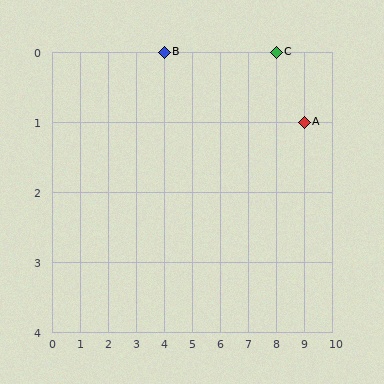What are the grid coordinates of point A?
Point A is at grid coordinates (9, 1).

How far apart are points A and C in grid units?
Points A and C are 1 column and 1 row apart (about 1.4 grid units diagonally).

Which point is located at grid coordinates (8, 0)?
Point C is at (8, 0).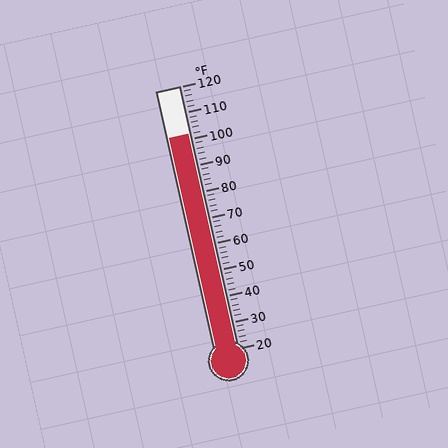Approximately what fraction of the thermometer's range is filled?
The thermometer is filled to approximately 80% of its range.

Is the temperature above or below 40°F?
The temperature is above 40°F.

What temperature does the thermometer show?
The thermometer shows approximately 102°F.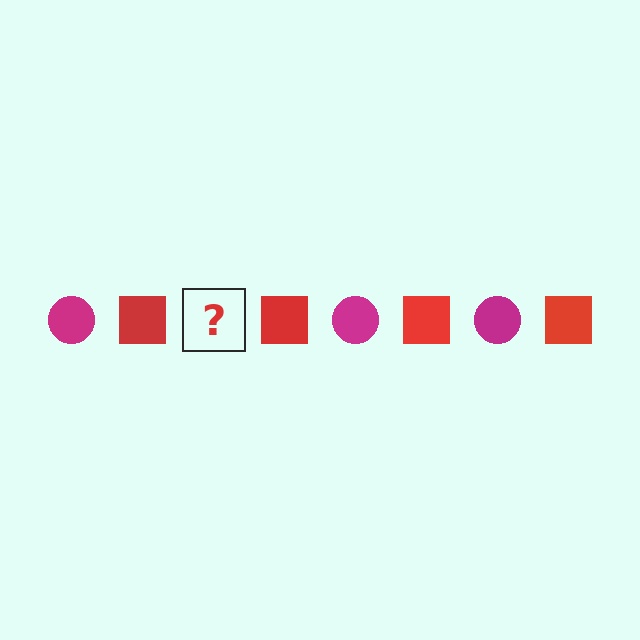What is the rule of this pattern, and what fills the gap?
The rule is that the pattern alternates between magenta circle and red square. The gap should be filled with a magenta circle.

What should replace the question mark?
The question mark should be replaced with a magenta circle.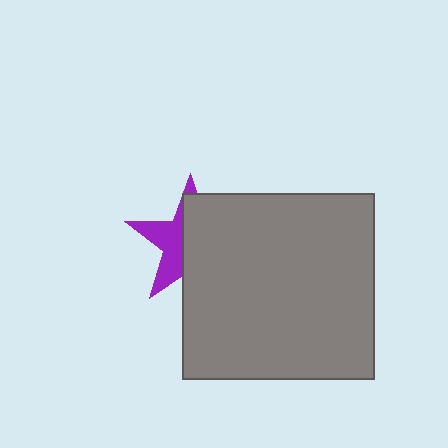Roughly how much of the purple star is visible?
A small part of it is visible (roughly 39%).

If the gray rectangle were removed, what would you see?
You would see the complete purple star.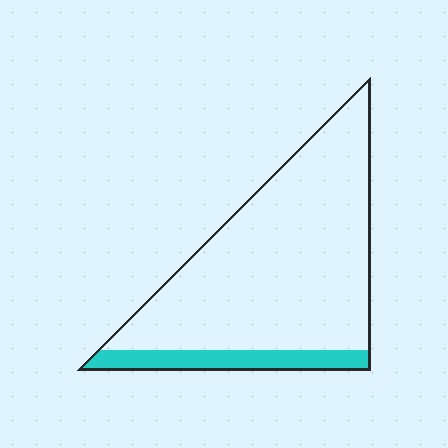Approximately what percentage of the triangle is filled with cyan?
Approximately 15%.